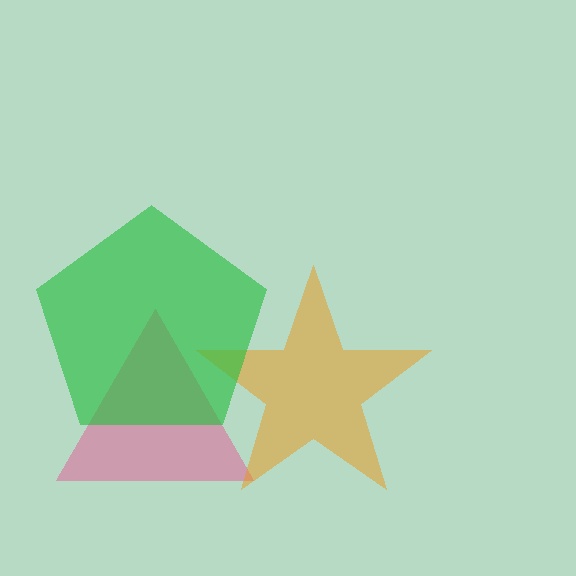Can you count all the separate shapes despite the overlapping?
Yes, there are 3 separate shapes.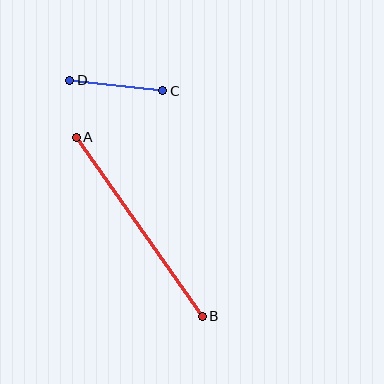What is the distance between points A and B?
The distance is approximately 219 pixels.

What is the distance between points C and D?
The distance is approximately 93 pixels.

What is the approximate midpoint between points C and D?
The midpoint is at approximately (116, 85) pixels.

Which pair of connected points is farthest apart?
Points A and B are farthest apart.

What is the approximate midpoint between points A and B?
The midpoint is at approximately (139, 227) pixels.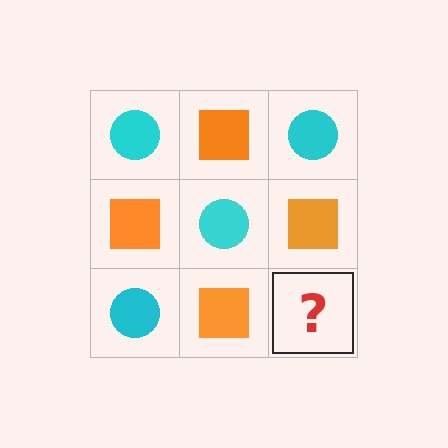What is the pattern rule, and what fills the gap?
The rule is that it alternates cyan circle and orange square in a checkerboard pattern. The gap should be filled with a cyan circle.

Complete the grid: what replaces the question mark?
The question mark should be replaced with a cyan circle.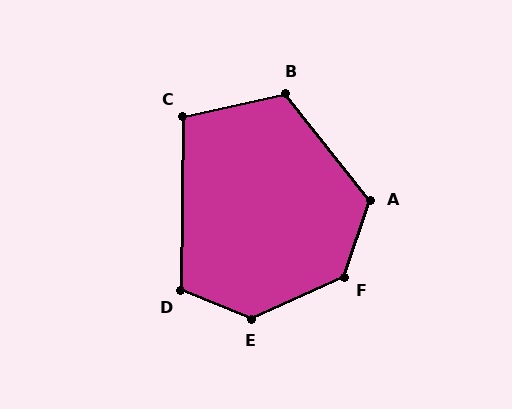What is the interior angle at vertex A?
Approximately 123 degrees (obtuse).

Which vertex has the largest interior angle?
E, at approximately 134 degrees.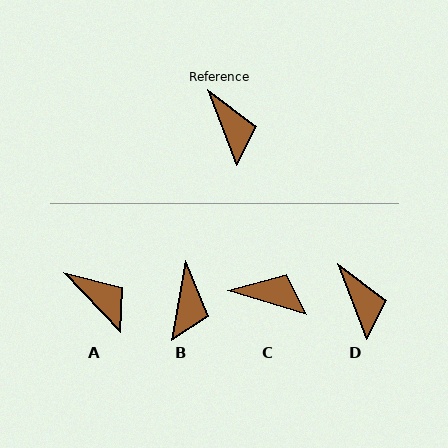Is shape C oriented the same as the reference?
No, it is off by about 52 degrees.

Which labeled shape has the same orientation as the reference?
D.